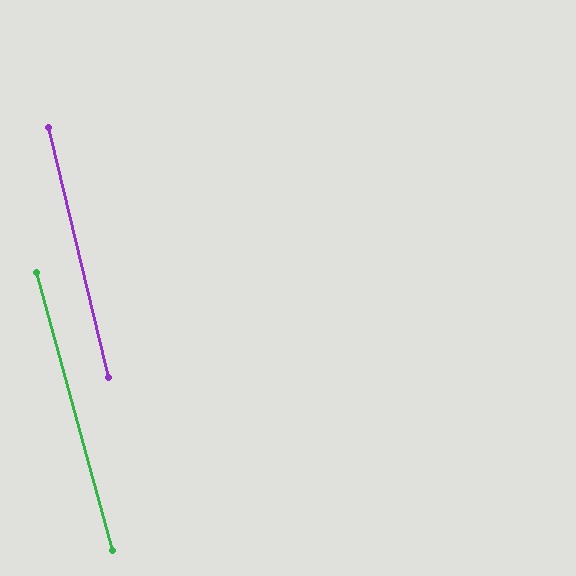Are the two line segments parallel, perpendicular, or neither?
Parallel — their directions differ by only 1.7°.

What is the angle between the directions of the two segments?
Approximately 2 degrees.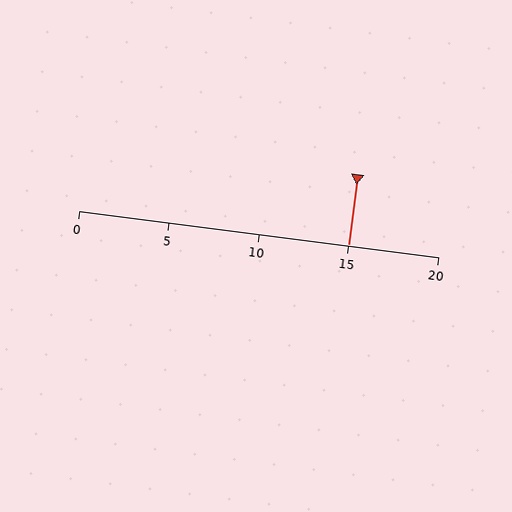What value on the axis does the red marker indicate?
The marker indicates approximately 15.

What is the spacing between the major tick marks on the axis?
The major ticks are spaced 5 apart.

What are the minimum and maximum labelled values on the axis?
The axis runs from 0 to 20.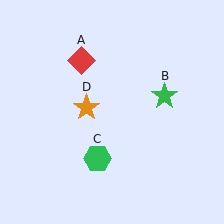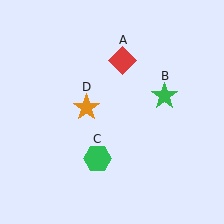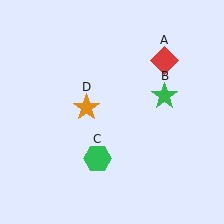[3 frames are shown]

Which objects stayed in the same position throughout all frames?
Green star (object B) and green hexagon (object C) and orange star (object D) remained stationary.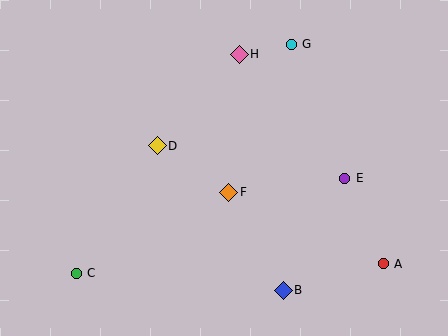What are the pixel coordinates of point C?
Point C is at (76, 273).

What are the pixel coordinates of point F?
Point F is at (229, 192).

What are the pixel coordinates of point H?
Point H is at (239, 54).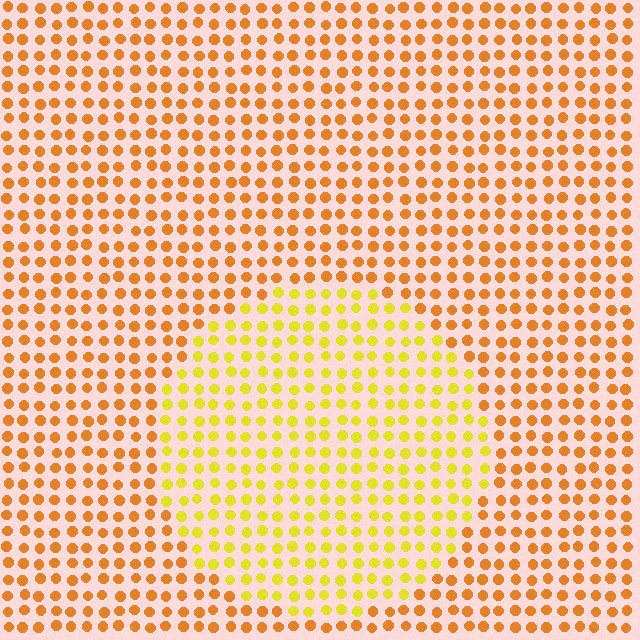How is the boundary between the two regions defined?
The boundary is defined purely by a slight shift in hue (about 32 degrees). Spacing, size, and orientation are identical on both sides.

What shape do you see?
I see a circle.